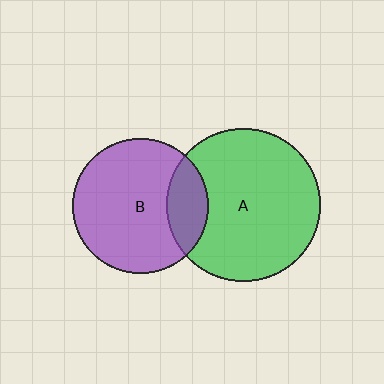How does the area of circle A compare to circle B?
Approximately 1.3 times.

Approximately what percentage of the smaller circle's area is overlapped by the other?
Approximately 20%.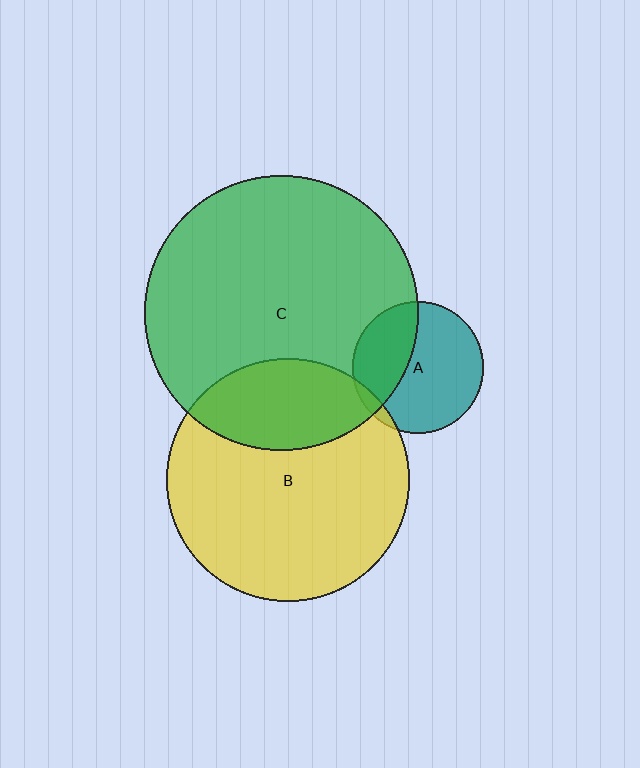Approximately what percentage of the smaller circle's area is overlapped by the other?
Approximately 5%.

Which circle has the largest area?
Circle C (green).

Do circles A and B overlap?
Yes.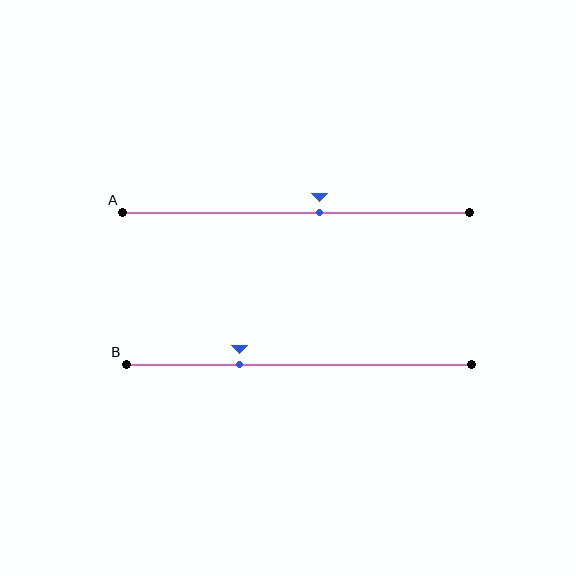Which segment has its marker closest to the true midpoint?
Segment A has its marker closest to the true midpoint.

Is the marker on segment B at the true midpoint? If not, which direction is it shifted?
No, the marker on segment B is shifted to the left by about 17% of the segment length.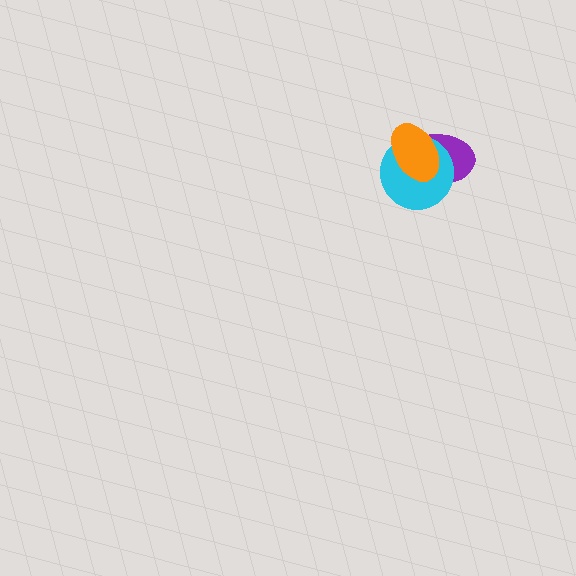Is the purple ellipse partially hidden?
Yes, it is partially covered by another shape.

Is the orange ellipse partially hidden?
No, no other shape covers it.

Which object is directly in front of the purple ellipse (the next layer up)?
The cyan circle is directly in front of the purple ellipse.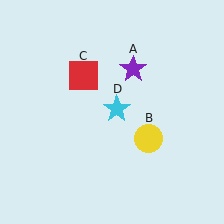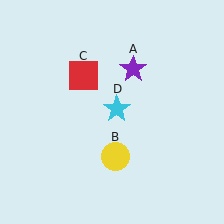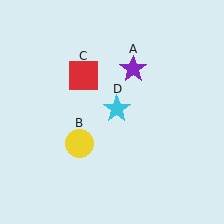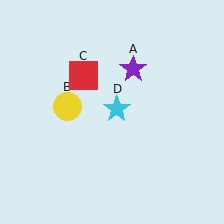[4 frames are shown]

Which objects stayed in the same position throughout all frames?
Purple star (object A) and red square (object C) and cyan star (object D) remained stationary.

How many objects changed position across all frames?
1 object changed position: yellow circle (object B).